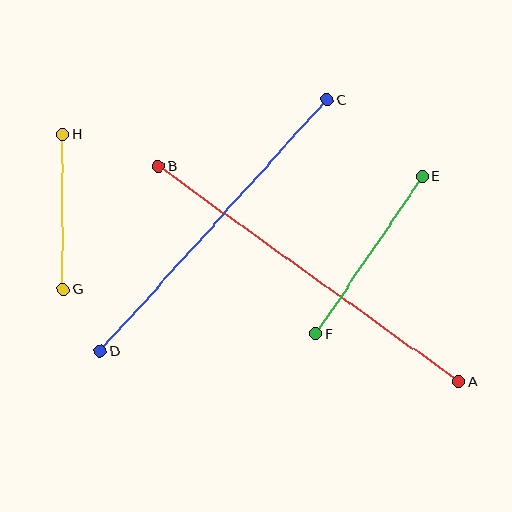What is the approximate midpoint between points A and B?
The midpoint is at approximately (309, 274) pixels.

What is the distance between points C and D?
The distance is approximately 339 pixels.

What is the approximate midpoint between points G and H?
The midpoint is at approximately (63, 212) pixels.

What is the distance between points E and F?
The distance is approximately 189 pixels.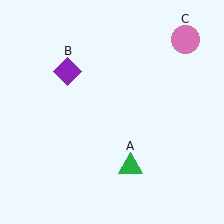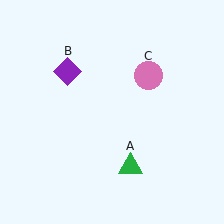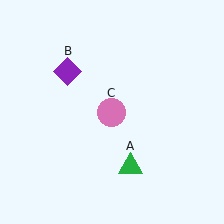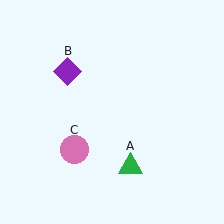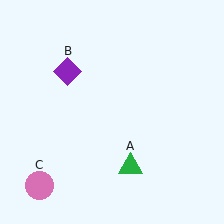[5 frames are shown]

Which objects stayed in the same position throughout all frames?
Green triangle (object A) and purple diamond (object B) remained stationary.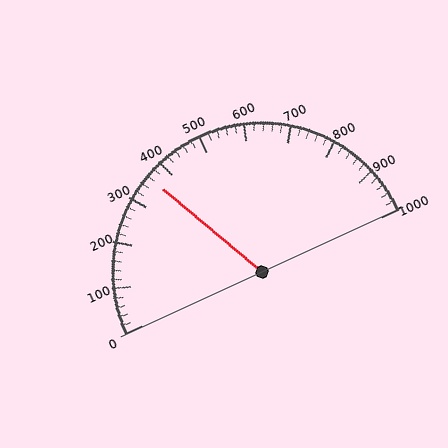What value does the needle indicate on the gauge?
The needle indicates approximately 360.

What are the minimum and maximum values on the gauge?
The gauge ranges from 0 to 1000.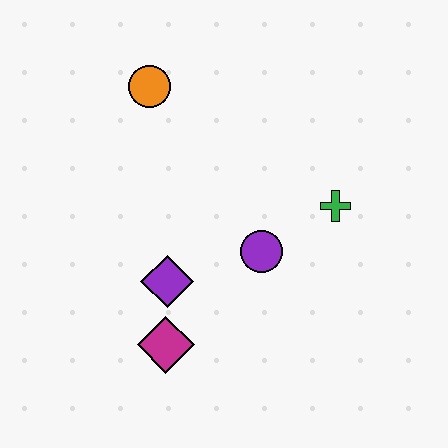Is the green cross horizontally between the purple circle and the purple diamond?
No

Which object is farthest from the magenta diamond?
The orange circle is farthest from the magenta diamond.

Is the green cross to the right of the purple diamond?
Yes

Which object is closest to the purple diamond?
The magenta diamond is closest to the purple diamond.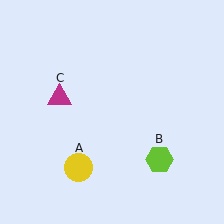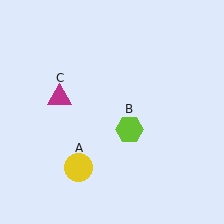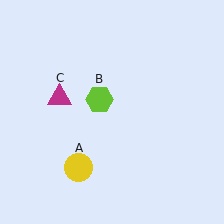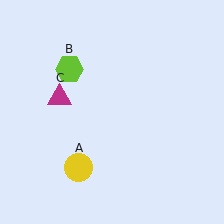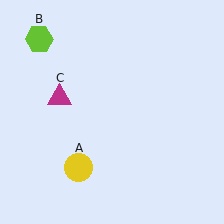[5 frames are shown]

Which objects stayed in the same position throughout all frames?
Yellow circle (object A) and magenta triangle (object C) remained stationary.